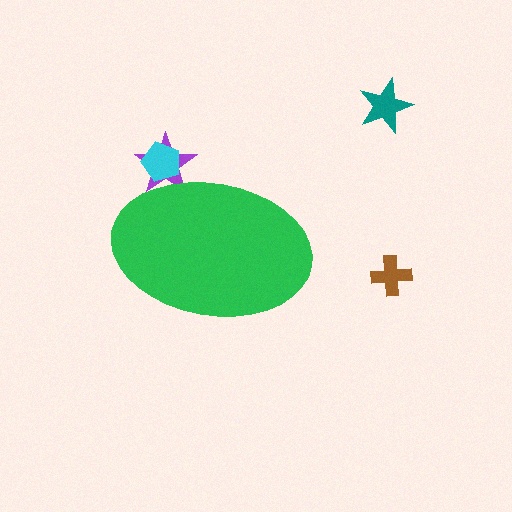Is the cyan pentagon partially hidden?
Yes, the cyan pentagon is partially hidden behind the green ellipse.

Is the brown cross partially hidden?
No, the brown cross is fully visible.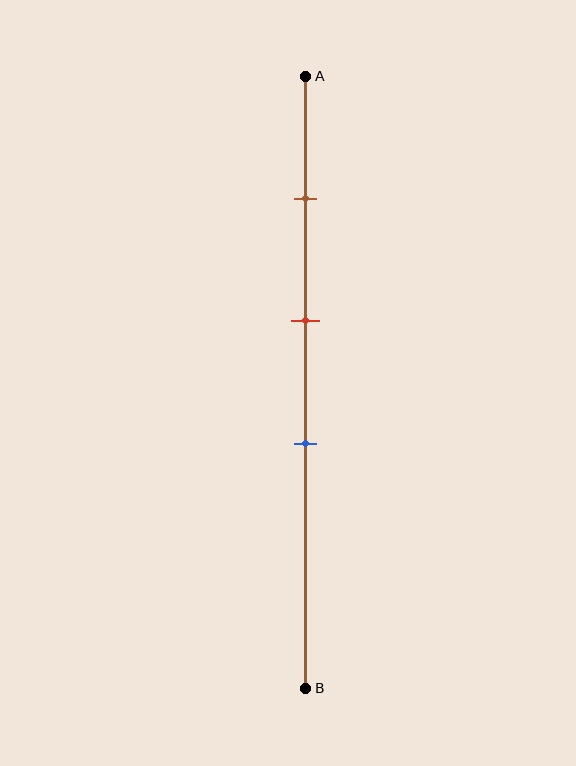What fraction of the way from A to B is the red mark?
The red mark is approximately 40% (0.4) of the way from A to B.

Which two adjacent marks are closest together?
The red and blue marks are the closest adjacent pair.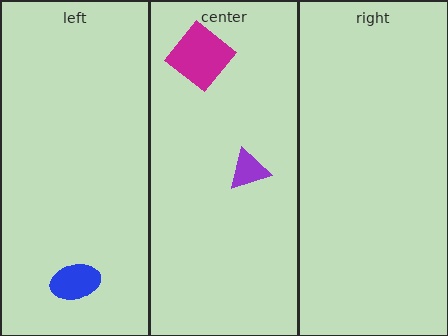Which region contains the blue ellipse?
The left region.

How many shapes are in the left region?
1.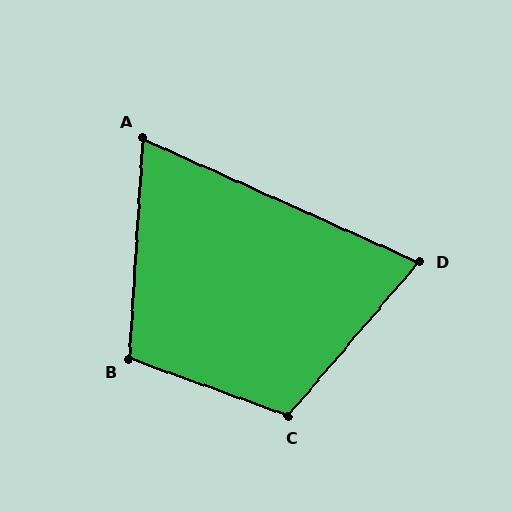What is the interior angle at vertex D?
Approximately 74 degrees (acute).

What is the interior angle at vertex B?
Approximately 106 degrees (obtuse).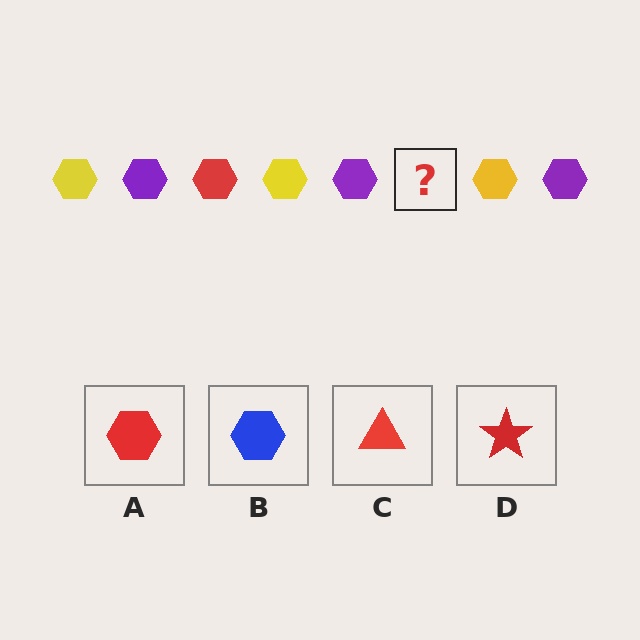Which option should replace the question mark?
Option A.